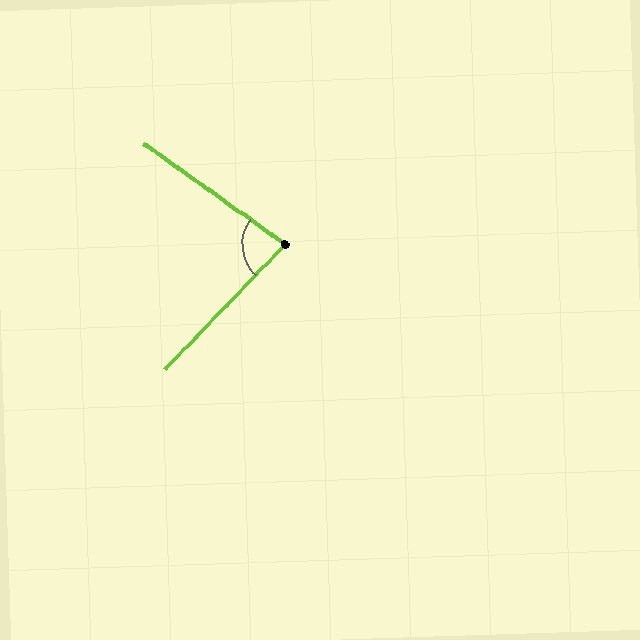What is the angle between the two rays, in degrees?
Approximately 82 degrees.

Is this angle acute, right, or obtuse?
It is acute.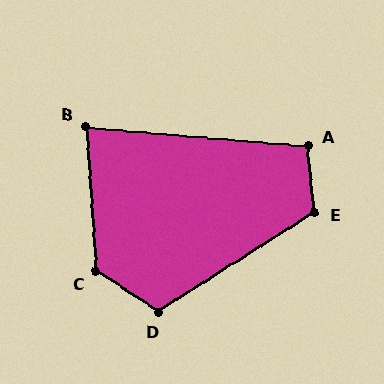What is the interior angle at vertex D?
Approximately 115 degrees (obtuse).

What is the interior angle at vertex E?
Approximately 116 degrees (obtuse).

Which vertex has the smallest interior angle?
B, at approximately 81 degrees.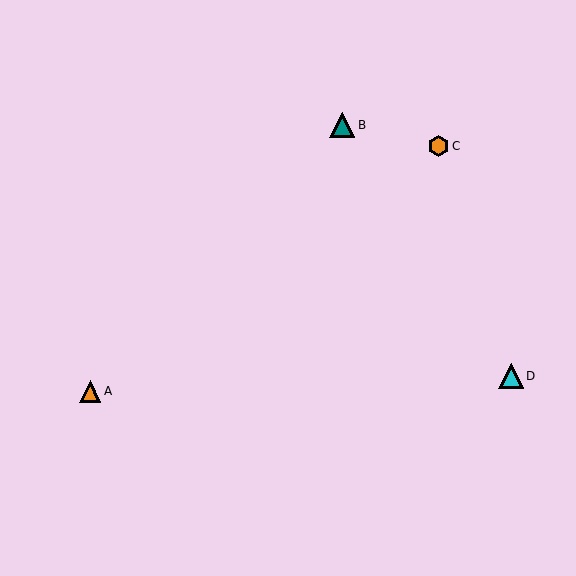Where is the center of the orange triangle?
The center of the orange triangle is at (90, 391).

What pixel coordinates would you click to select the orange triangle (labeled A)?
Click at (90, 391) to select the orange triangle A.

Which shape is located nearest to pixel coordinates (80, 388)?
The orange triangle (labeled A) at (90, 391) is nearest to that location.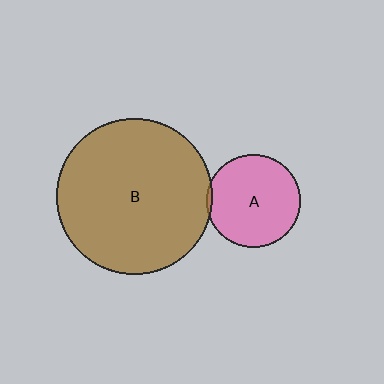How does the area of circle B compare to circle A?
Approximately 2.8 times.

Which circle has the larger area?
Circle B (brown).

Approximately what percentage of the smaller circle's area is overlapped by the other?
Approximately 5%.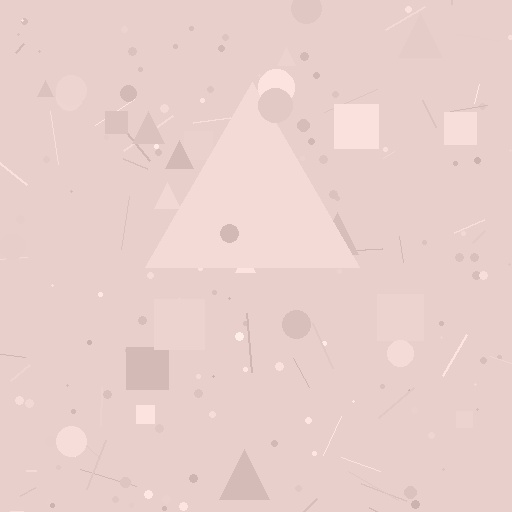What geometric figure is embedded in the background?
A triangle is embedded in the background.